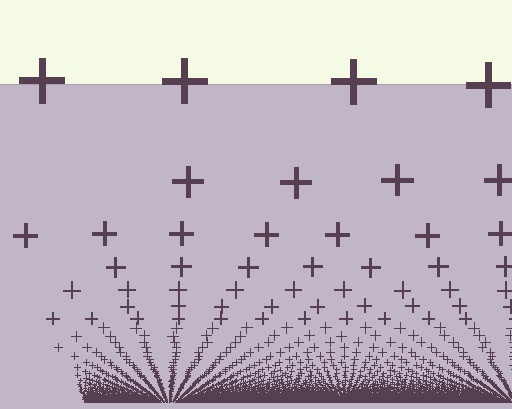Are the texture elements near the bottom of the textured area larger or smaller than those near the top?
Smaller. The gradient is inverted — elements near the bottom are smaller and denser.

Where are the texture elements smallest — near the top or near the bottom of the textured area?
Near the bottom.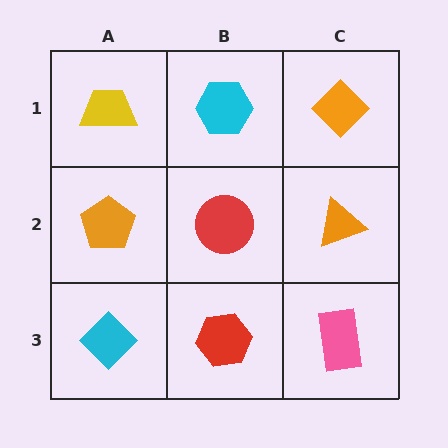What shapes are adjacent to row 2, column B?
A cyan hexagon (row 1, column B), a red hexagon (row 3, column B), an orange pentagon (row 2, column A), an orange triangle (row 2, column C).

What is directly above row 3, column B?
A red circle.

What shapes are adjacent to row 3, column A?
An orange pentagon (row 2, column A), a red hexagon (row 3, column B).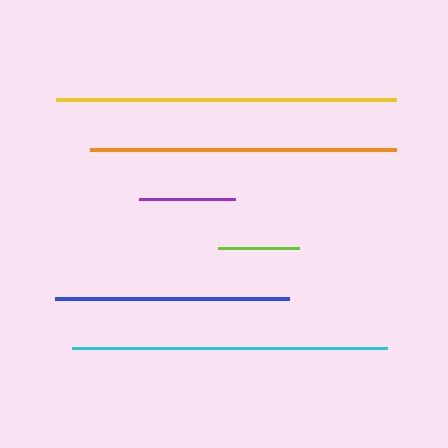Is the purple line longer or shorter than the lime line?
The purple line is longer than the lime line.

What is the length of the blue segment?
The blue segment is approximately 234 pixels long.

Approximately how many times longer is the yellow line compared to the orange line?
The yellow line is approximately 1.1 times the length of the orange line.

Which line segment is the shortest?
The lime line is the shortest at approximately 82 pixels.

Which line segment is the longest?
The yellow line is the longest at approximately 340 pixels.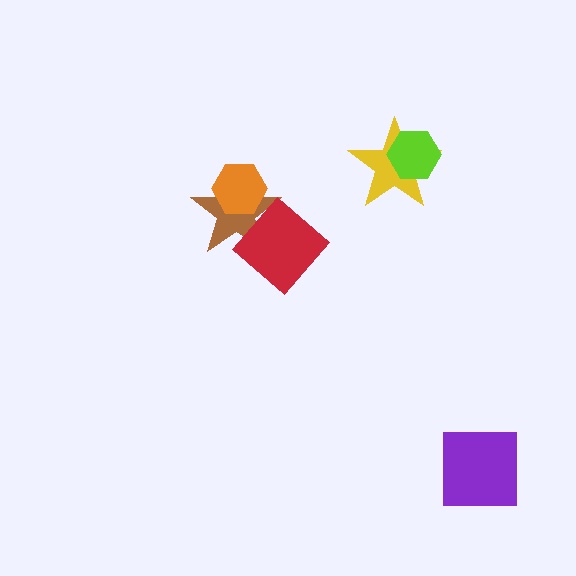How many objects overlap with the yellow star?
1 object overlaps with the yellow star.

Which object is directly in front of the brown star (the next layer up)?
The red diamond is directly in front of the brown star.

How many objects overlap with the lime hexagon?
1 object overlaps with the lime hexagon.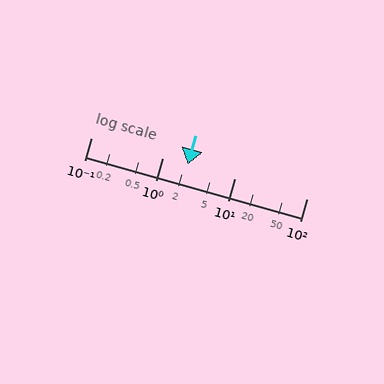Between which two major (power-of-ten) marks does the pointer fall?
The pointer is between 1 and 10.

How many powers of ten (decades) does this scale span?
The scale spans 3 decades, from 0.1 to 100.